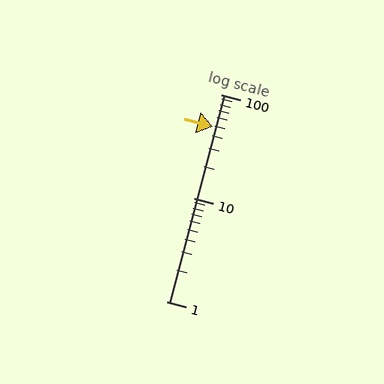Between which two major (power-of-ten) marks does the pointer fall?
The pointer is between 10 and 100.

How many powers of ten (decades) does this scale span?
The scale spans 2 decades, from 1 to 100.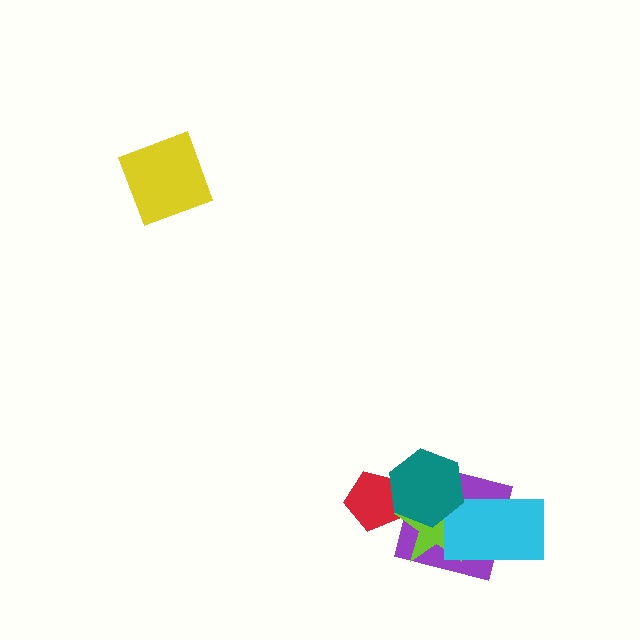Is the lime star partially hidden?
Yes, it is partially covered by another shape.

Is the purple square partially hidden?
Yes, it is partially covered by another shape.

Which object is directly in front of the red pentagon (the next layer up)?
The lime star is directly in front of the red pentagon.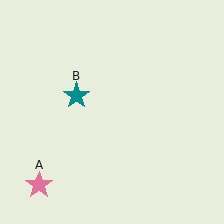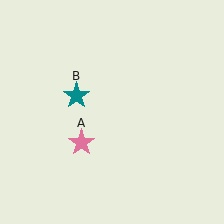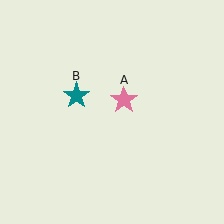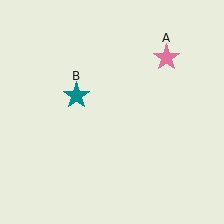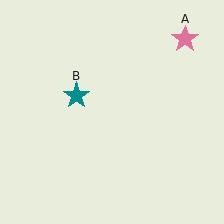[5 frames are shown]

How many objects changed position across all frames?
1 object changed position: pink star (object A).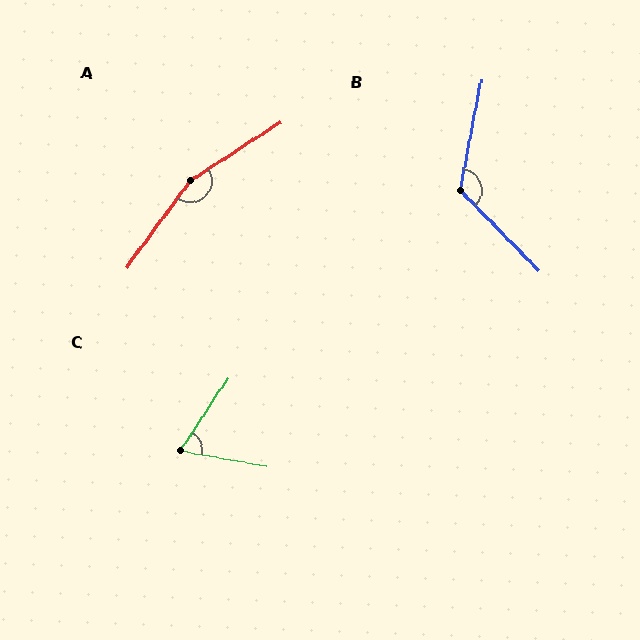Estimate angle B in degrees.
Approximately 124 degrees.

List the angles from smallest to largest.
C (67°), B (124°), A (159°).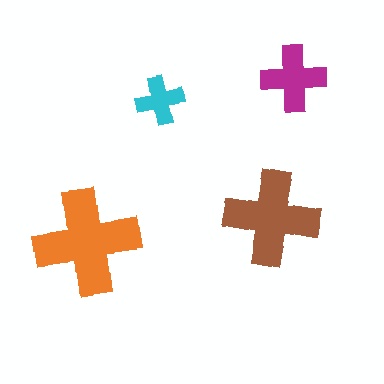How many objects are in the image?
There are 4 objects in the image.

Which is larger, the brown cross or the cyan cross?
The brown one.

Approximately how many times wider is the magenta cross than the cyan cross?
About 1.5 times wider.